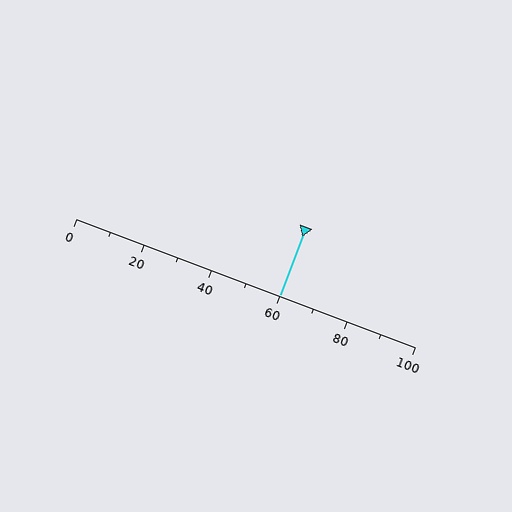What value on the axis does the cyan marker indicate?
The marker indicates approximately 60.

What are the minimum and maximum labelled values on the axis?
The axis runs from 0 to 100.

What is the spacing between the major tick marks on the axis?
The major ticks are spaced 20 apart.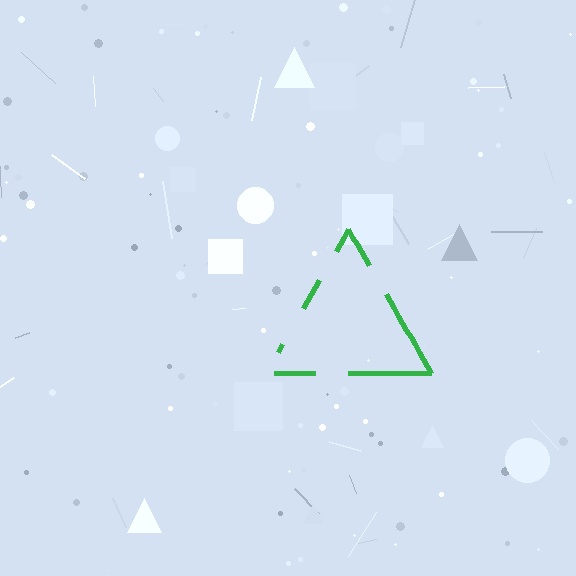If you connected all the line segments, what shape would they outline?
They would outline a triangle.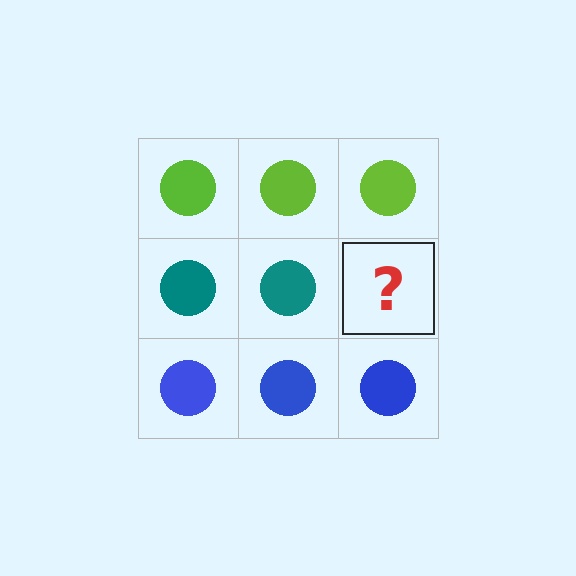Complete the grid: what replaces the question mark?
The question mark should be replaced with a teal circle.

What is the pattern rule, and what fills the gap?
The rule is that each row has a consistent color. The gap should be filled with a teal circle.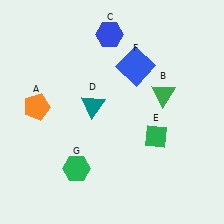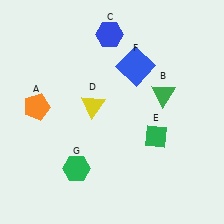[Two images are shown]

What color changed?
The triangle (D) changed from teal in Image 1 to yellow in Image 2.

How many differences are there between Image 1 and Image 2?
There is 1 difference between the two images.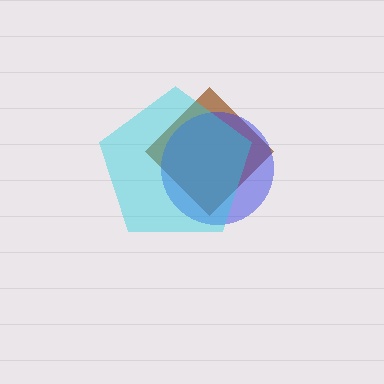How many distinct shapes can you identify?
There are 3 distinct shapes: a brown diamond, a blue circle, a cyan pentagon.